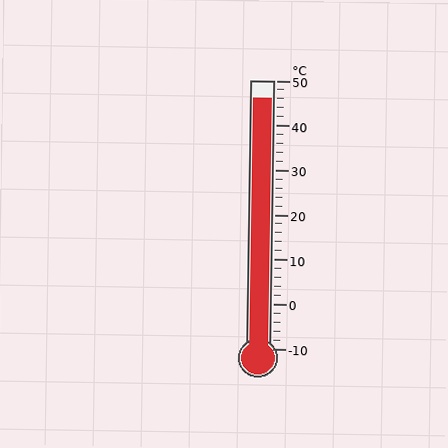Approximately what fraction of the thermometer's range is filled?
The thermometer is filled to approximately 95% of its range.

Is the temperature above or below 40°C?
The temperature is above 40°C.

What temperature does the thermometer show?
The thermometer shows approximately 46°C.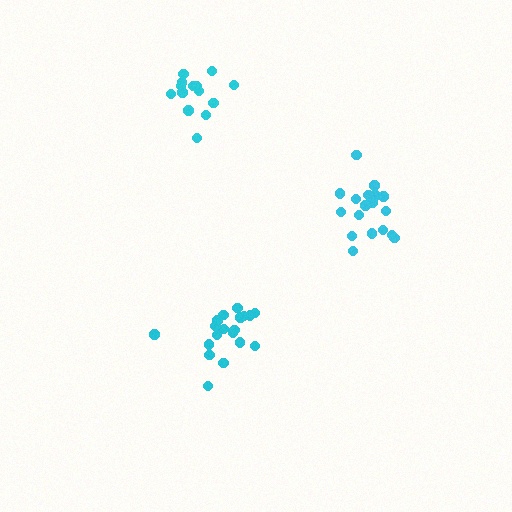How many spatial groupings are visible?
There are 3 spatial groupings.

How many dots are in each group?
Group 1: 19 dots, Group 2: 19 dots, Group 3: 15 dots (53 total).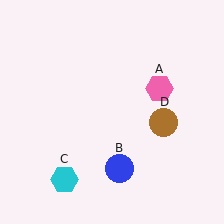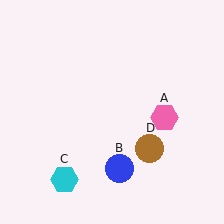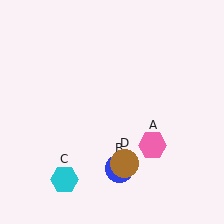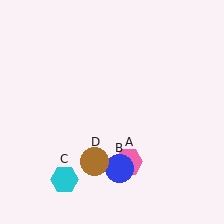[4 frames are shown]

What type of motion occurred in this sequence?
The pink hexagon (object A), brown circle (object D) rotated clockwise around the center of the scene.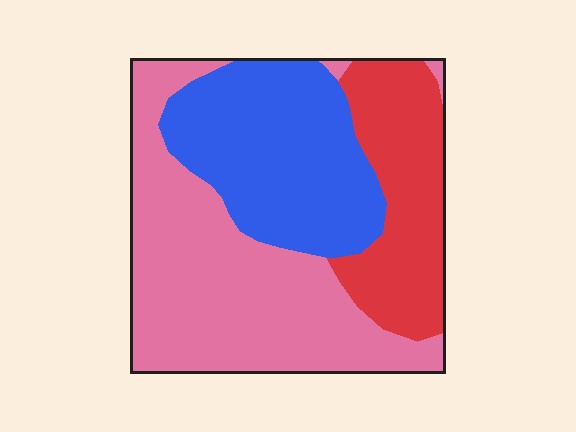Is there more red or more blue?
Blue.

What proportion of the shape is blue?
Blue covers around 30% of the shape.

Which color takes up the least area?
Red, at roughly 25%.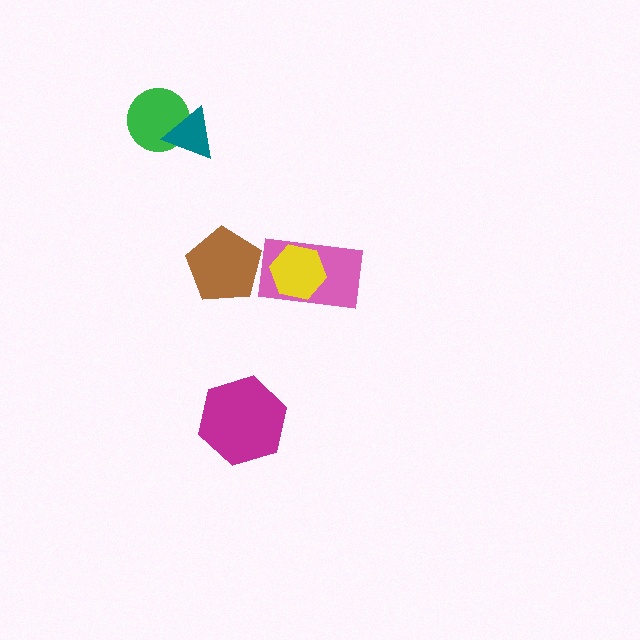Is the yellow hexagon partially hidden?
No, no other shape covers it.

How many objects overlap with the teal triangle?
1 object overlaps with the teal triangle.